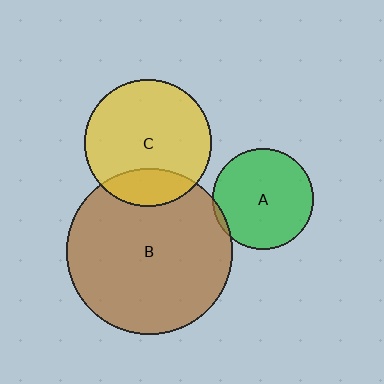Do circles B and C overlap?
Yes.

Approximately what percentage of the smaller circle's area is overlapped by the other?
Approximately 20%.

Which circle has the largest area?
Circle B (brown).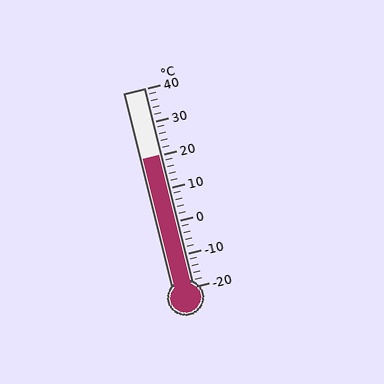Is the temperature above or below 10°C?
The temperature is above 10°C.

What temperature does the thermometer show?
The thermometer shows approximately 20°C.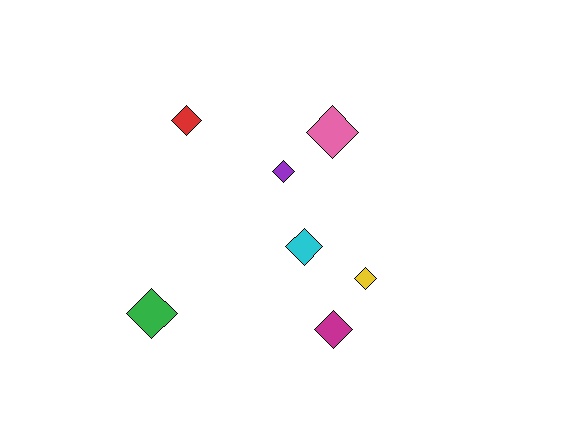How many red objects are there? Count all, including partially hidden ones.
There is 1 red object.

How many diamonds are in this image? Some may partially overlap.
There are 7 diamonds.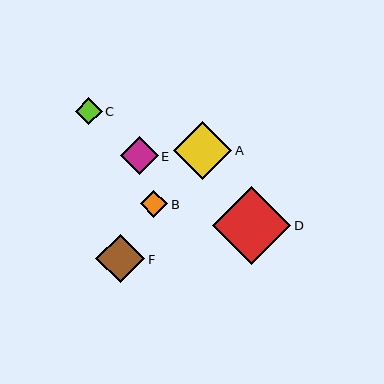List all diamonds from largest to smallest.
From largest to smallest: D, A, F, E, B, C.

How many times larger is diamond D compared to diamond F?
Diamond D is approximately 1.6 times the size of diamond F.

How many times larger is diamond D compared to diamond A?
Diamond D is approximately 1.3 times the size of diamond A.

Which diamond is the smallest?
Diamond C is the smallest with a size of approximately 26 pixels.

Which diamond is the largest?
Diamond D is the largest with a size of approximately 78 pixels.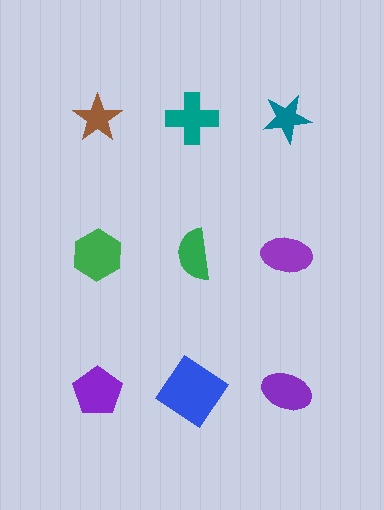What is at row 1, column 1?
A brown star.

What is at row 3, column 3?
A purple ellipse.